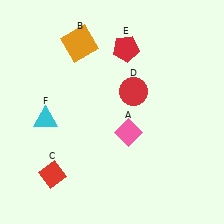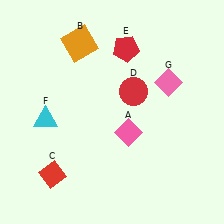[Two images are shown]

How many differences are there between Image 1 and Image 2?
There is 1 difference between the two images.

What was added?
A pink diamond (G) was added in Image 2.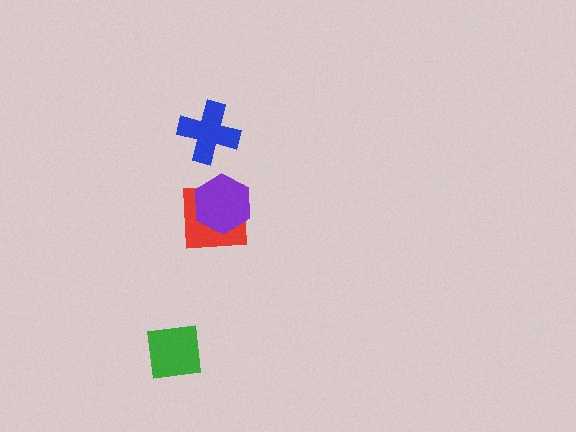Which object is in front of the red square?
The purple hexagon is in front of the red square.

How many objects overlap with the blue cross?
0 objects overlap with the blue cross.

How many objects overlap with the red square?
1 object overlaps with the red square.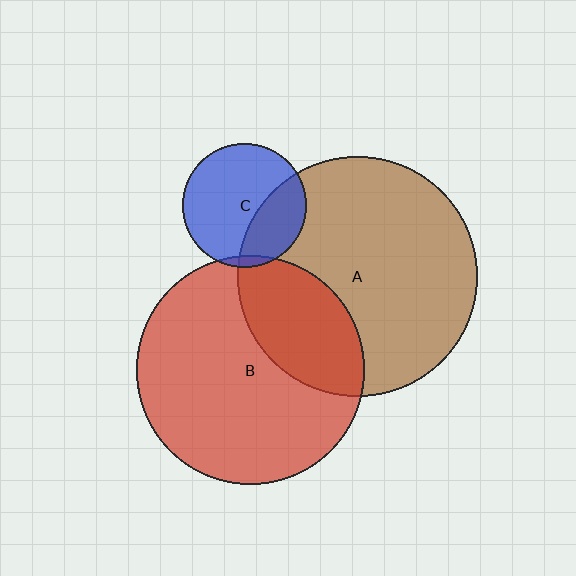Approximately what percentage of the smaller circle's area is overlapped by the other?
Approximately 30%.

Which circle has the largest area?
Circle A (brown).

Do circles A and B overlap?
Yes.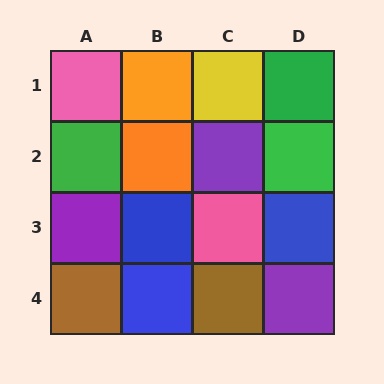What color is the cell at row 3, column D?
Blue.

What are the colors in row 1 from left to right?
Pink, orange, yellow, green.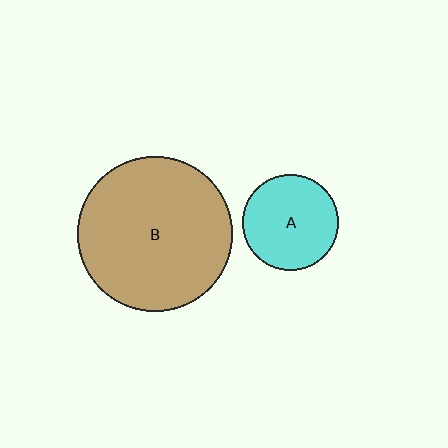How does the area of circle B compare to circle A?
Approximately 2.6 times.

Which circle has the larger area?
Circle B (brown).